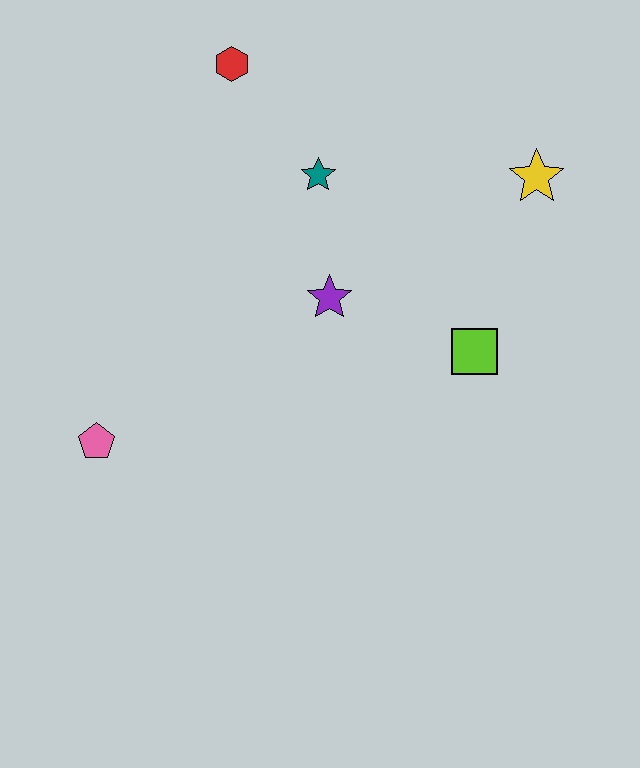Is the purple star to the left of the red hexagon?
No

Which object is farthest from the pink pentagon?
The yellow star is farthest from the pink pentagon.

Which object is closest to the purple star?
The teal star is closest to the purple star.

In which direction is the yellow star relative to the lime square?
The yellow star is above the lime square.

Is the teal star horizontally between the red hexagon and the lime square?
Yes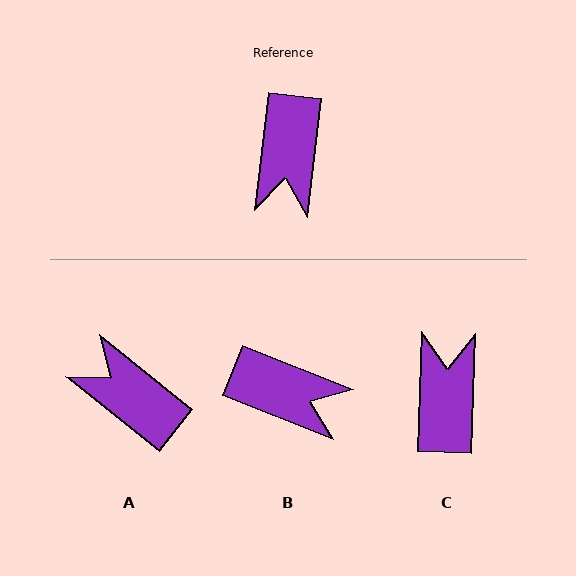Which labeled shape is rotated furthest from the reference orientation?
C, about 175 degrees away.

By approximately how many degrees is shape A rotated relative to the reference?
Approximately 122 degrees clockwise.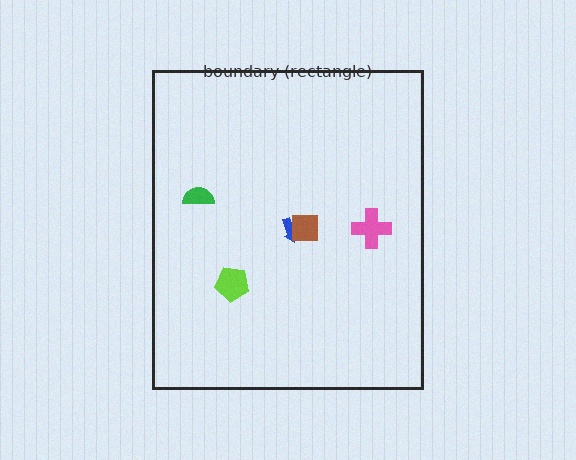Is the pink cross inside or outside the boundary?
Inside.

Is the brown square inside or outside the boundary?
Inside.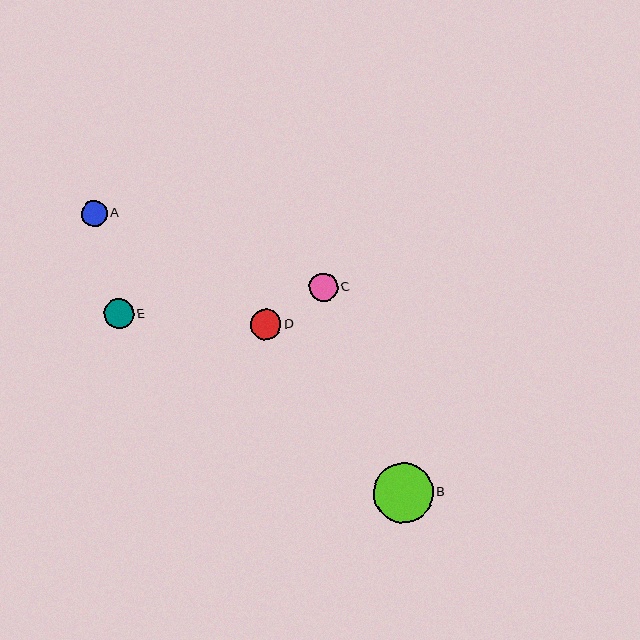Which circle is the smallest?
Circle A is the smallest with a size of approximately 26 pixels.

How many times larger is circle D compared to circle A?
Circle D is approximately 1.2 times the size of circle A.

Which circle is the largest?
Circle B is the largest with a size of approximately 60 pixels.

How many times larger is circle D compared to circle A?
Circle D is approximately 1.2 times the size of circle A.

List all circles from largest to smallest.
From largest to smallest: B, D, E, C, A.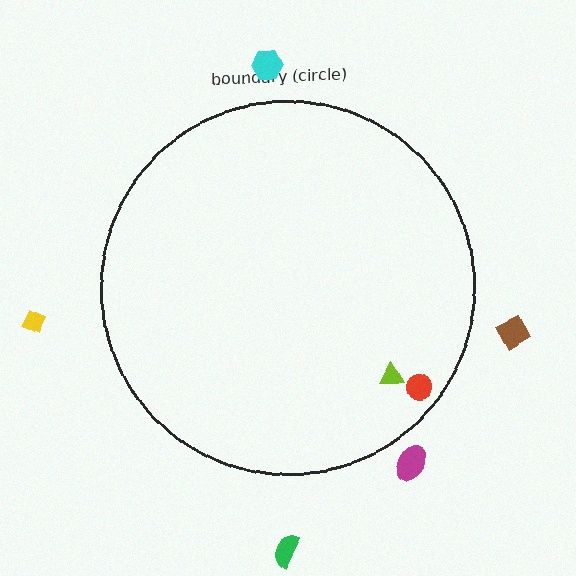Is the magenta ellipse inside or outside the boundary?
Outside.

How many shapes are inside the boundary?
2 inside, 5 outside.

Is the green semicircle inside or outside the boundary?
Outside.